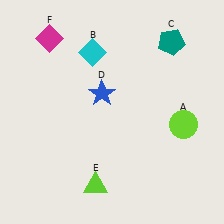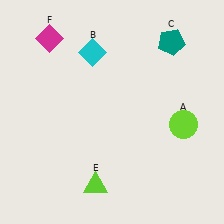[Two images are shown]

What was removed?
The blue star (D) was removed in Image 2.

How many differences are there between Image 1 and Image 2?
There is 1 difference between the two images.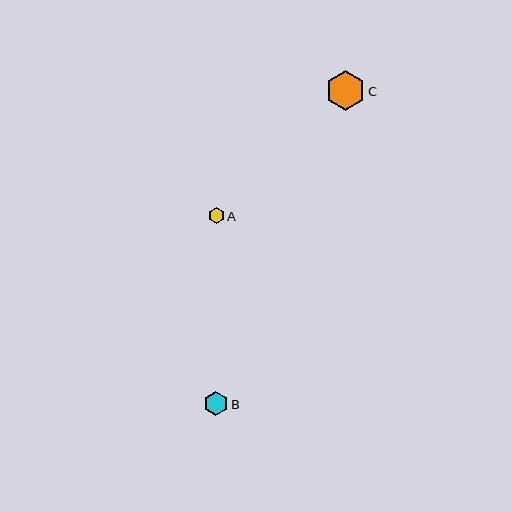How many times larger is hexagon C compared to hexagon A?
Hexagon C is approximately 2.4 times the size of hexagon A.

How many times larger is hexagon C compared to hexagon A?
Hexagon C is approximately 2.4 times the size of hexagon A.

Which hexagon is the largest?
Hexagon C is the largest with a size of approximately 39 pixels.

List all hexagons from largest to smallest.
From largest to smallest: C, B, A.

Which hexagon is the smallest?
Hexagon A is the smallest with a size of approximately 16 pixels.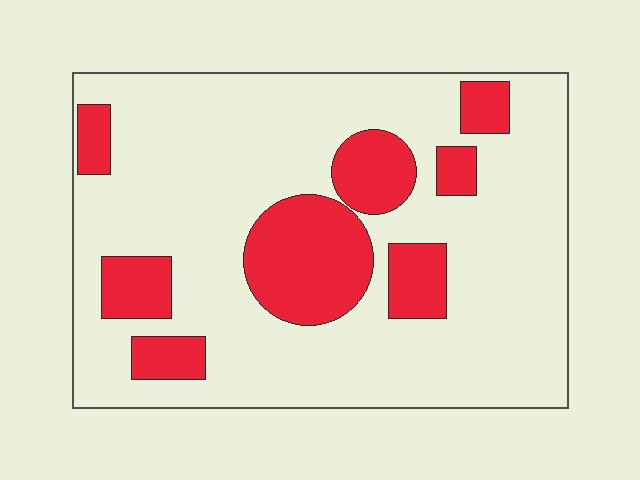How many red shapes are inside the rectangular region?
8.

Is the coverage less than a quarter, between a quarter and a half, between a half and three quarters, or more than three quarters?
Less than a quarter.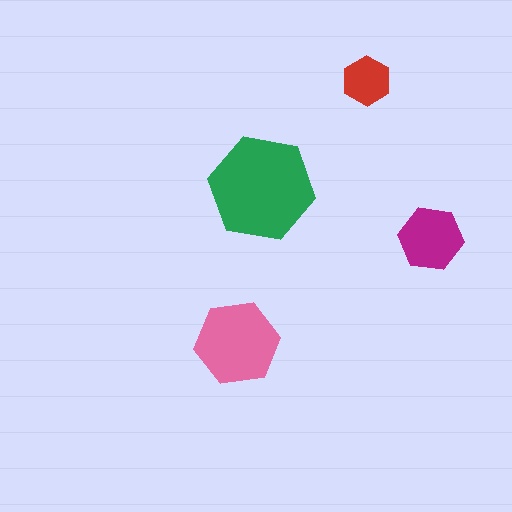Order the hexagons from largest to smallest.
the green one, the pink one, the magenta one, the red one.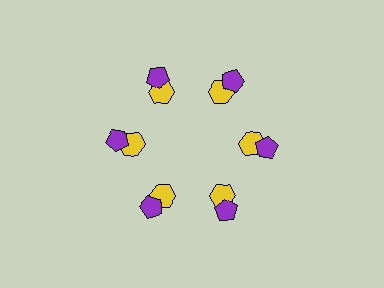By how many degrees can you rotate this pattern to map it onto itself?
The pattern maps onto itself every 60 degrees of rotation.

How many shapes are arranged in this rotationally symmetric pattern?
There are 12 shapes, arranged in 6 groups of 2.